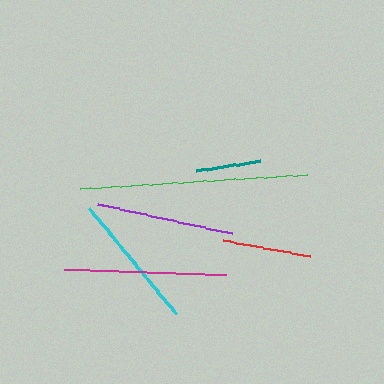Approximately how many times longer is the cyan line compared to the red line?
The cyan line is approximately 1.6 times the length of the red line.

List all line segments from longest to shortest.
From longest to shortest: green, magenta, purple, cyan, red, teal.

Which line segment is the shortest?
The teal line is the shortest at approximately 65 pixels.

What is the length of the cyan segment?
The cyan segment is approximately 136 pixels long.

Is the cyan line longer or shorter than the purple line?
The purple line is longer than the cyan line.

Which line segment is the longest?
The green line is the longest at approximately 228 pixels.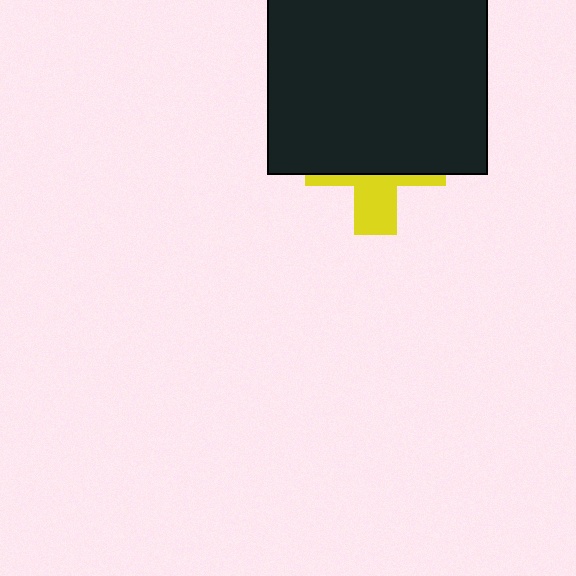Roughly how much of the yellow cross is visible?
A small part of it is visible (roughly 35%).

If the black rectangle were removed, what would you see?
You would see the complete yellow cross.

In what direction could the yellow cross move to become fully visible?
The yellow cross could move down. That would shift it out from behind the black rectangle entirely.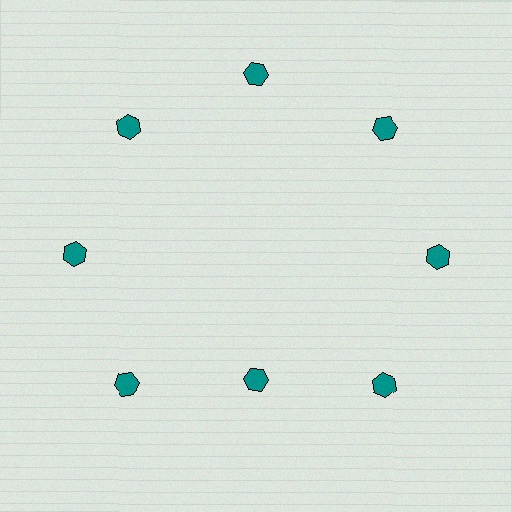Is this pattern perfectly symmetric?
No. The 8 teal hexagons are arranged in a ring, but one element near the 6 o'clock position is pulled inward toward the center, breaking the 8-fold rotational symmetry.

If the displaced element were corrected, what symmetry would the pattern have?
It would have 8-fold rotational symmetry — the pattern would map onto itself every 45 degrees.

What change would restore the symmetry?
The symmetry would be restored by moving it outward, back onto the ring so that all 8 hexagons sit at equal angles and equal distance from the center.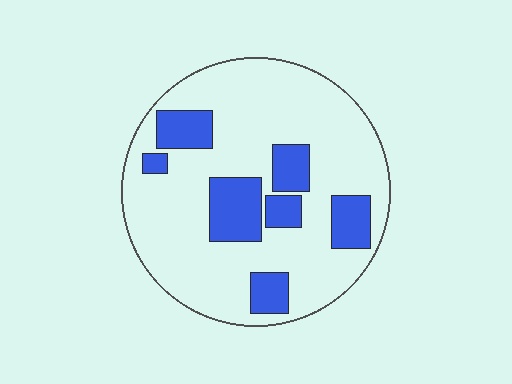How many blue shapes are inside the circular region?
7.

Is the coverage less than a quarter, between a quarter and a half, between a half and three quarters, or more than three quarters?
Less than a quarter.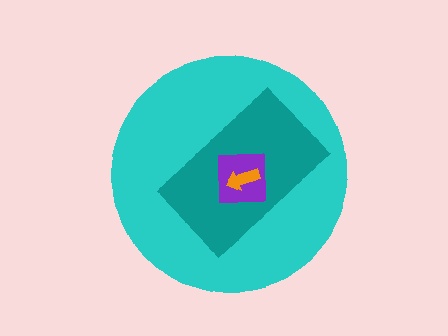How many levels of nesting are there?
4.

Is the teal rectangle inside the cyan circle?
Yes.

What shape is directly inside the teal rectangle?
The purple square.